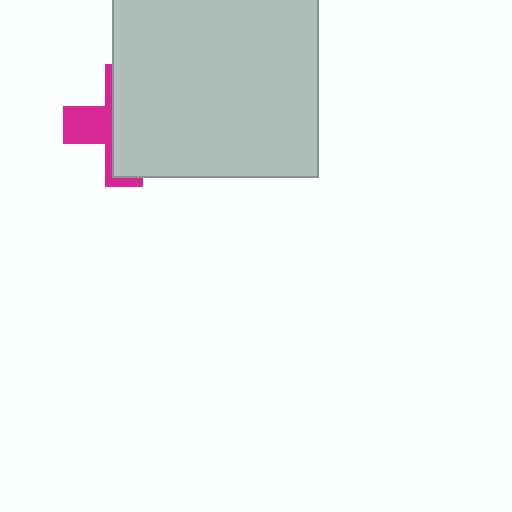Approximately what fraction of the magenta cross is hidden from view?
Roughly 66% of the magenta cross is hidden behind the light gray square.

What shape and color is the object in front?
The object in front is a light gray square.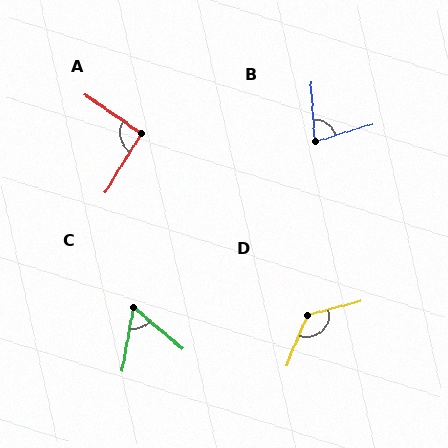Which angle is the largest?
D, at approximately 126 degrees.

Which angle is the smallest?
C, at approximately 61 degrees.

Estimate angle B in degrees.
Approximately 76 degrees.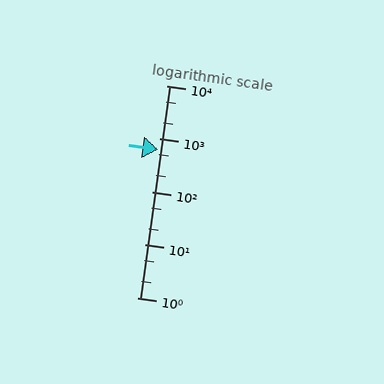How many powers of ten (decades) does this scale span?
The scale spans 4 decades, from 1 to 10000.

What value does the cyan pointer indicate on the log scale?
The pointer indicates approximately 630.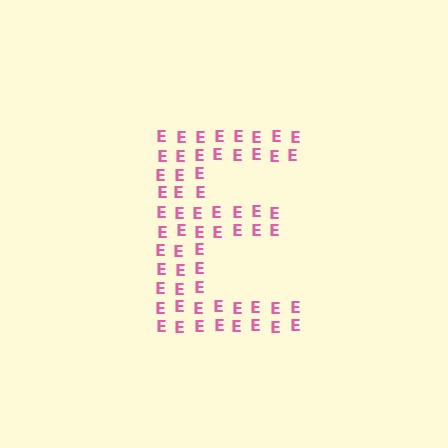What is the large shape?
The large shape is the letter E.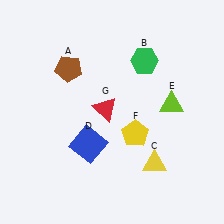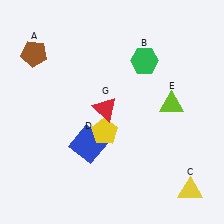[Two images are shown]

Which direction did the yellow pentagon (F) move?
The yellow pentagon (F) moved left.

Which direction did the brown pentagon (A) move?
The brown pentagon (A) moved left.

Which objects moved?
The objects that moved are: the brown pentagon (A), the yellow triangle (C), the yellow pentagon (F).